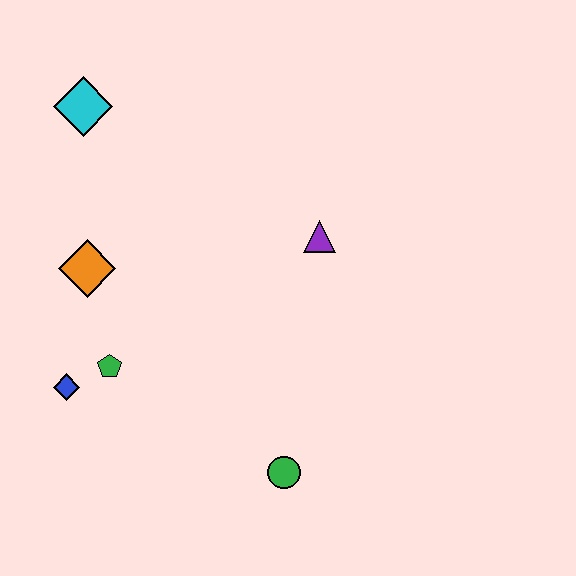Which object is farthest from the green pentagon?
The cyan diamond is farthest from the green pentagon.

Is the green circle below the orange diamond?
Yes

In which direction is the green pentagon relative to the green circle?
The green pentagon is to the left of the green circle.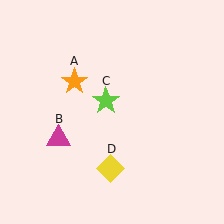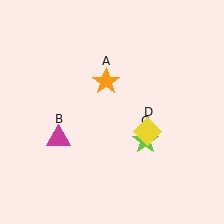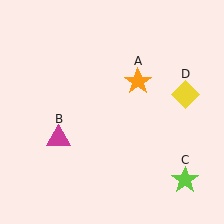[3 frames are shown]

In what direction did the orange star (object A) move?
The orange star (object A) moved right.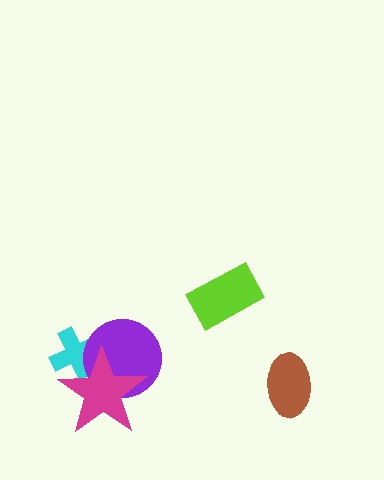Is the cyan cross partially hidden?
Yes, it is partially covered by another shape.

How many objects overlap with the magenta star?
2 objects overlap with the magenta star.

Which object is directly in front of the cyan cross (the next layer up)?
The purple circle is directly in front of the cyan cross.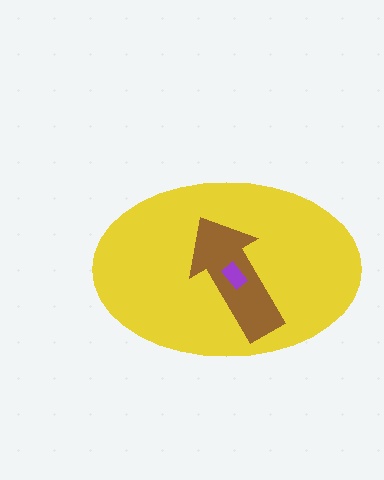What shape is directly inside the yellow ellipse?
The brown arrow.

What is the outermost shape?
The yellow ellipse.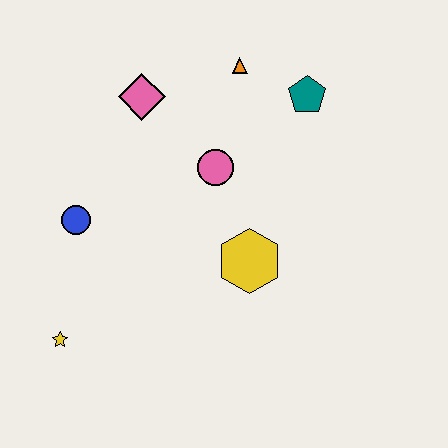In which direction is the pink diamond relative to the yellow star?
The pink diamond is above the yellow star.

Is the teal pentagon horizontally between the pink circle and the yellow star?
No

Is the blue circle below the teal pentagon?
Yes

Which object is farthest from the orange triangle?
The yellow star is farthest from the orange triangle.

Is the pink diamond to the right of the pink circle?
No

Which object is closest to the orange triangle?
The teal pentagon is closest to the orange triangle.